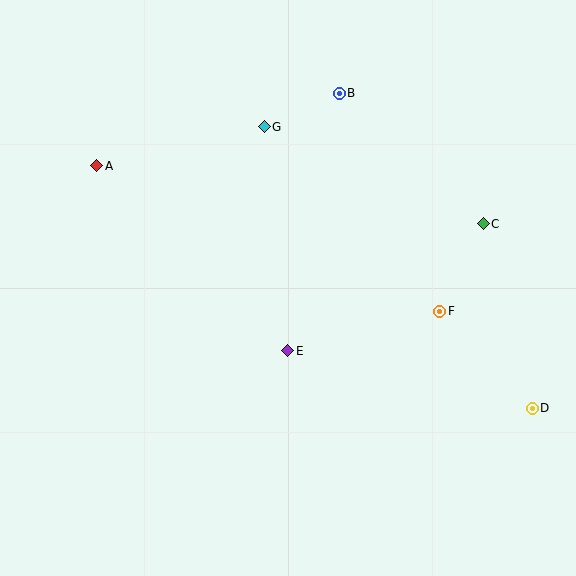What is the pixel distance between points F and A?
The distance between F and A is 373 pixels.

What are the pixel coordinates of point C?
Point C is at (483, 224).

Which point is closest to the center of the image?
Point E at (288, 351) is closest to the center.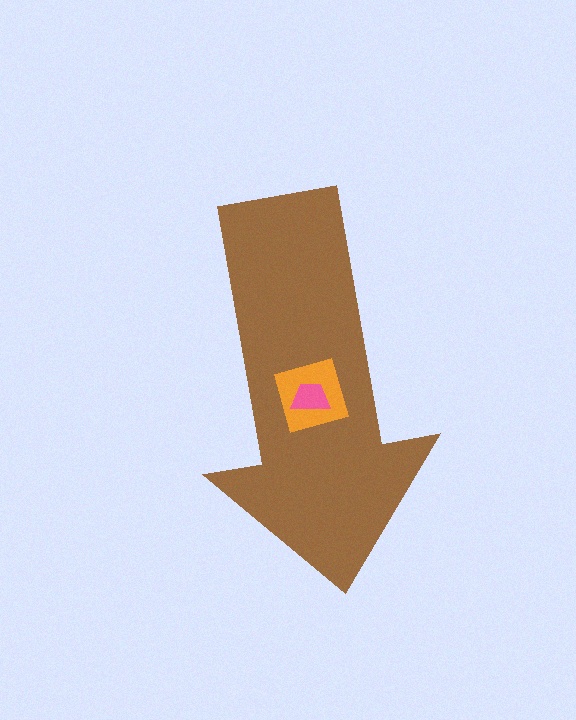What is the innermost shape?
The pink trapezoid.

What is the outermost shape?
The brown arrow.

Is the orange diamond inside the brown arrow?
Yes.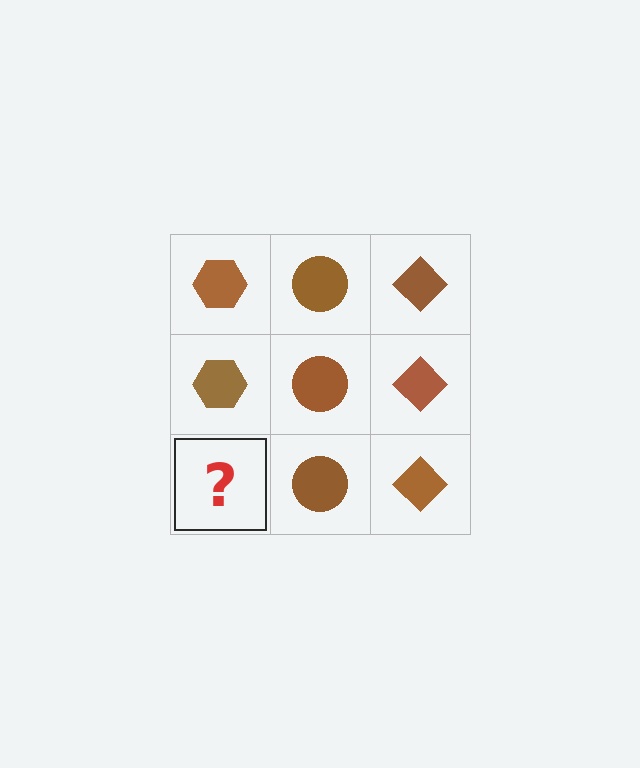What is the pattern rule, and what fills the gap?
The rule is that each column has a consistent shape. The gap should be filled with a brown hexagon.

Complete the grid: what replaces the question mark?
The question mark should be replaced with a brown hexagon.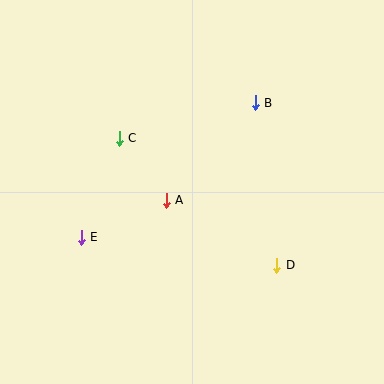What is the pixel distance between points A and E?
The distance between A and E is 93 pixels.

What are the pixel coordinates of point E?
Point E is at (81, 237).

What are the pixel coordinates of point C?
Point C is at (119, 138).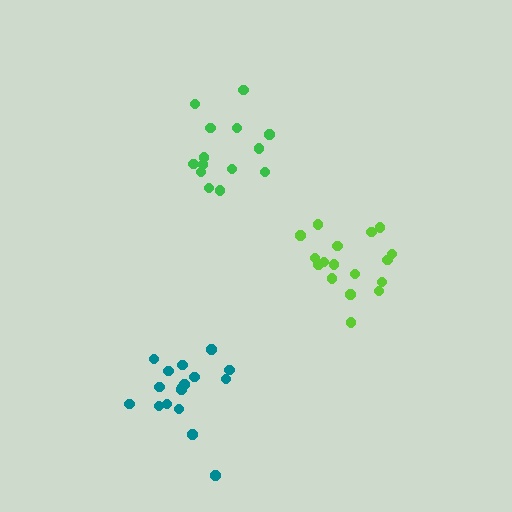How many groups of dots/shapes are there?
There are 3 groups.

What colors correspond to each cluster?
The clusters are colored: green, lime, teal.